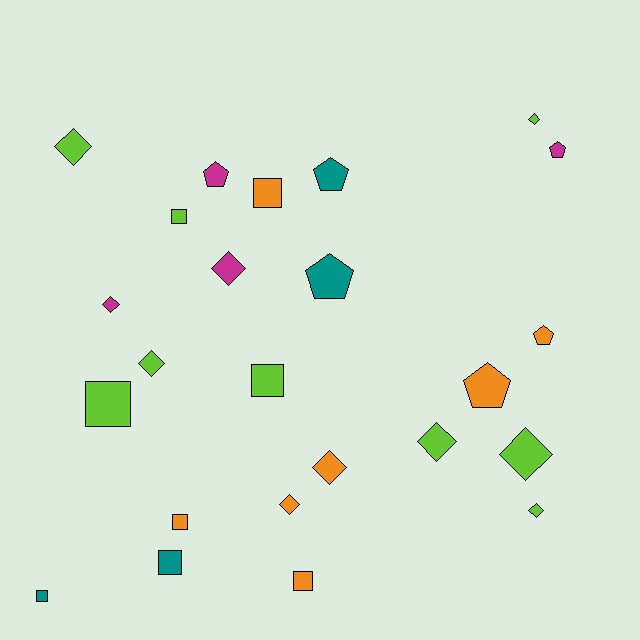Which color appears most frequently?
Lime, with 9 objects.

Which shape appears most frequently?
Diamond, with 10 objects.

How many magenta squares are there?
There are no magenta squares.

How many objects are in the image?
There are 24 objects.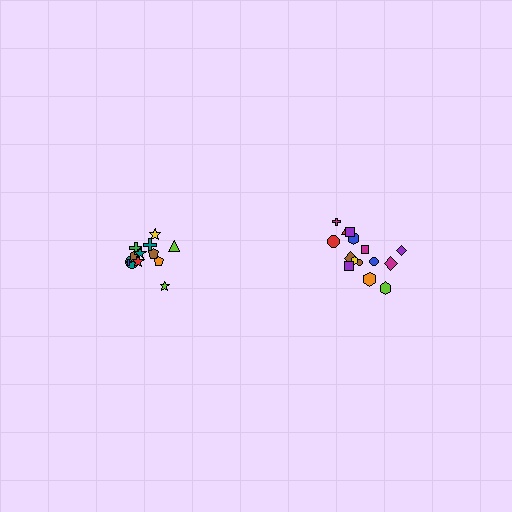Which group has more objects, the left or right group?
The right group.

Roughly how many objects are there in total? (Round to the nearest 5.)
Roughly 25 objects in total.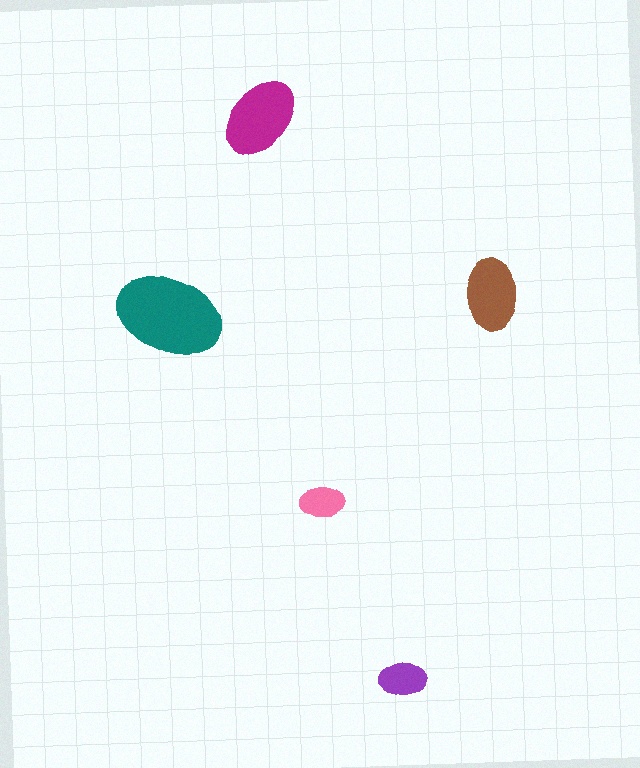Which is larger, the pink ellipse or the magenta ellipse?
The magenta one.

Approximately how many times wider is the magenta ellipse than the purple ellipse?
About 1.5 times wider.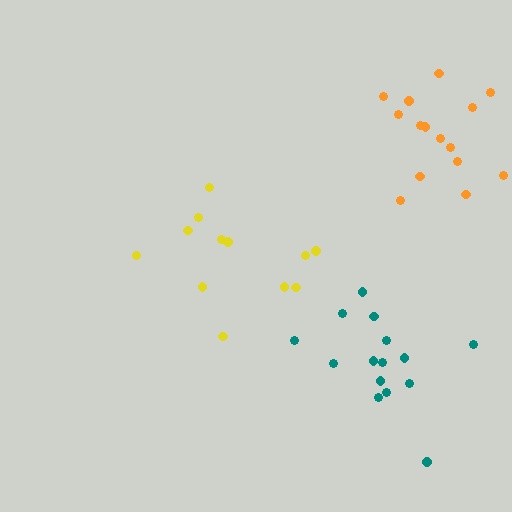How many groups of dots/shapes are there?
There are 3 groups.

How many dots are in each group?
Group 1: 12 dots, Group 2: 15 dots, Group 3: 15 dots (42 total).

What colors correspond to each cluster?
The clusters are colored: yellow, orange, teal.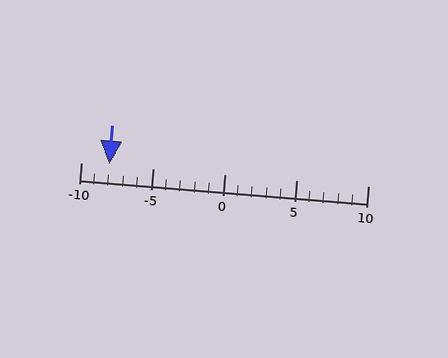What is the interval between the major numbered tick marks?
The major tick marks are spaced 5 units apart.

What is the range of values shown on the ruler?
The ruler shows values from -10 to 10.